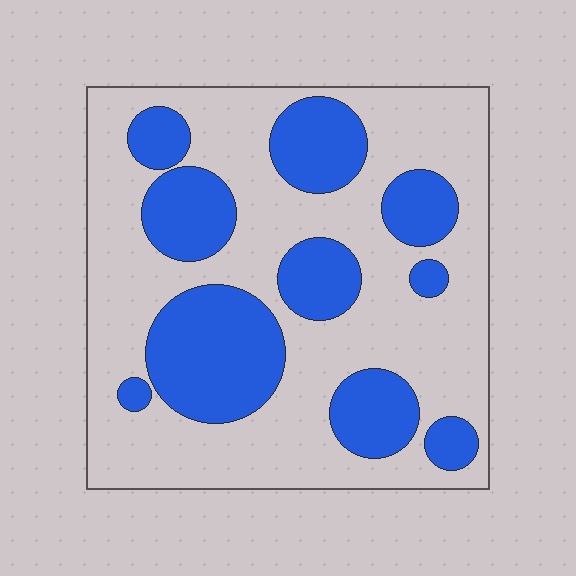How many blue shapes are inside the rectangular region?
10.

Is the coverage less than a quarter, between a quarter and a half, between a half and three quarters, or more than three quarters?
Between a quarter and a half.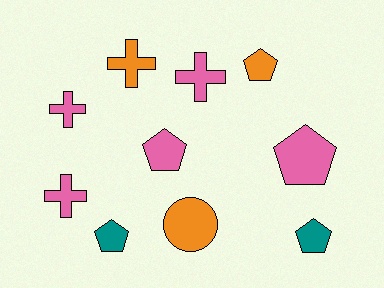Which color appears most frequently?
Pink, with 5 objects.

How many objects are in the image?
There are 10 objects.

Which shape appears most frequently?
Pentagon, with 5 objects.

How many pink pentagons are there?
There are 2 pink pentagons.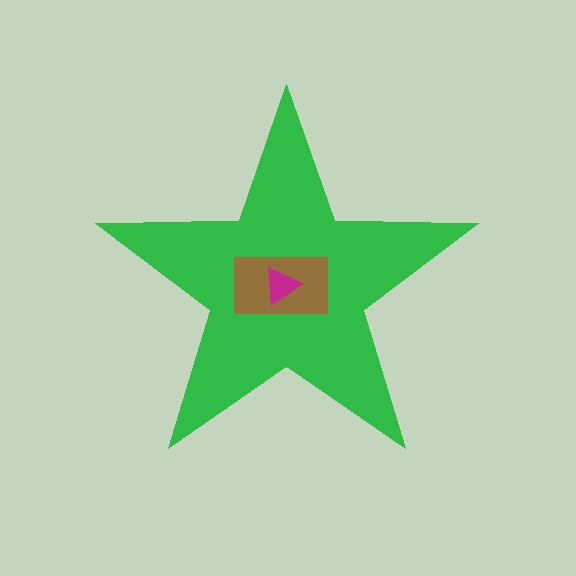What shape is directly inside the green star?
The brown rectangle.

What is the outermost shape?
The green star.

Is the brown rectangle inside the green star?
Yes.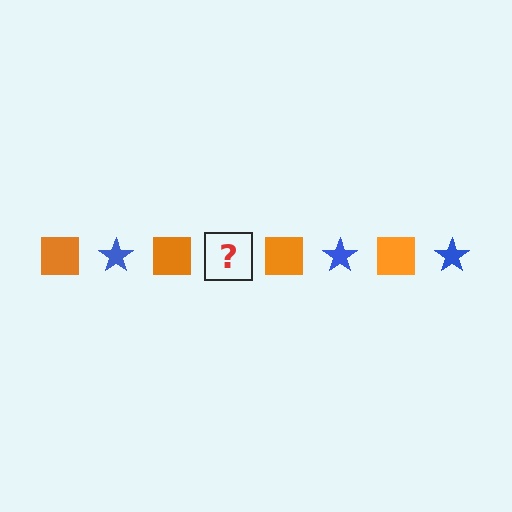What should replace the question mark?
The question mark should be replaced with a blue star.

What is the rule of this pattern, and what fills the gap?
The rule is that the pattern alternates between orange square and blue star. The gap should be filled with a blue star.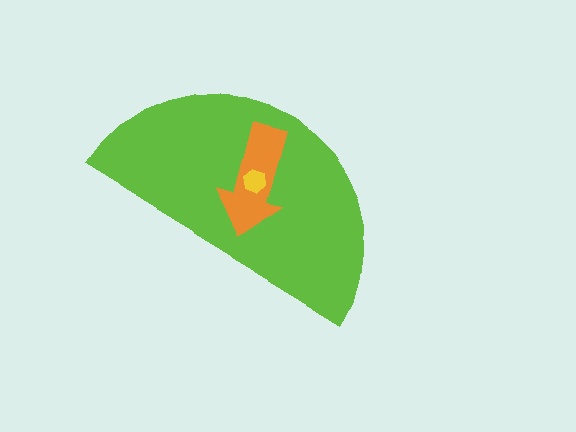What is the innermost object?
The yellow hexagon.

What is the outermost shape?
The lime semicircle.